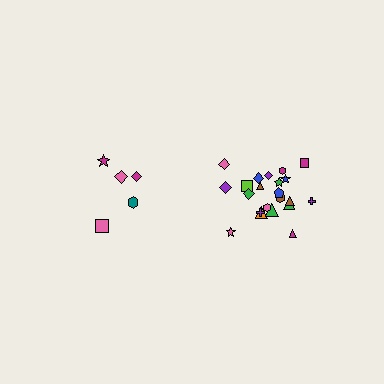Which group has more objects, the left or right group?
The right group.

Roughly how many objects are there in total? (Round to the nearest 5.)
Roughly 25 objects in total.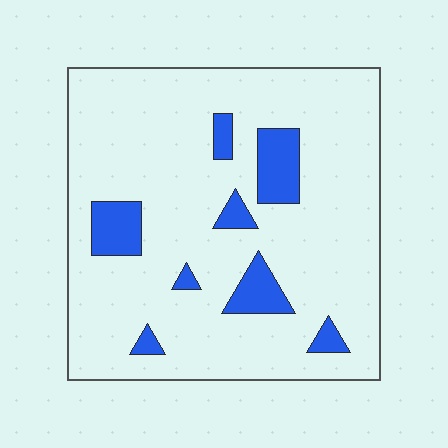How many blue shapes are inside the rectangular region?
8.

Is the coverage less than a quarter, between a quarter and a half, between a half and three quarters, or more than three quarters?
Less than a quarter.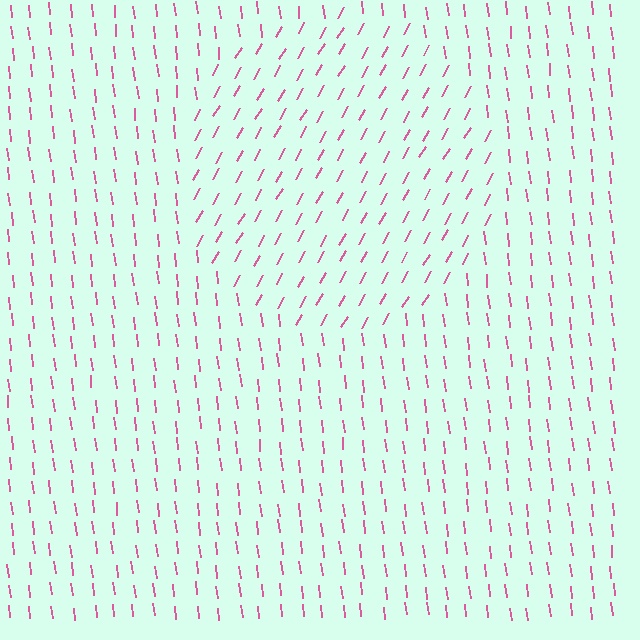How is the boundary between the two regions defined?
The boundary is defined purely by a change in line orientation (approximately 36 degrees difference). All lines are the same color and thickness.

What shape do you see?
I see a circle.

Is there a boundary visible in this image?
Yes, there is a texture boundary formed by a change in line orientation.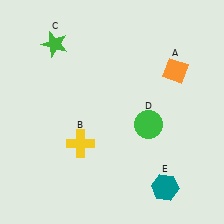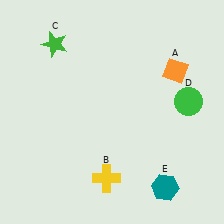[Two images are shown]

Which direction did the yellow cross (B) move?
The yellow cross (B) moved down.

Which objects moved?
The objects that moved are: the yellow cross (B), the green circle (D).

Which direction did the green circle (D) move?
The green circle (D) moved right.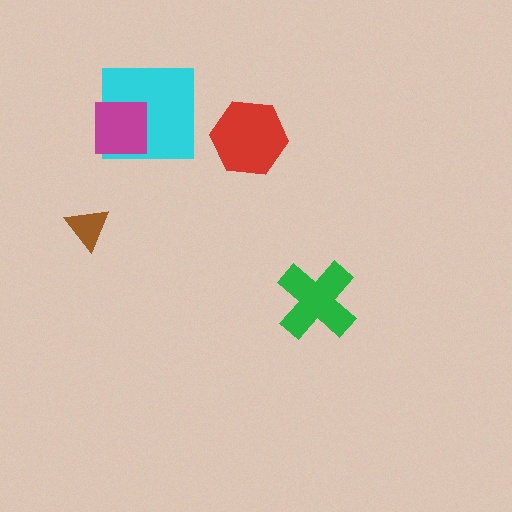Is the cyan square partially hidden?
Yes, it is partially covered by another shape.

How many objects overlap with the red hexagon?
0 objects overlap with the red hexagon.